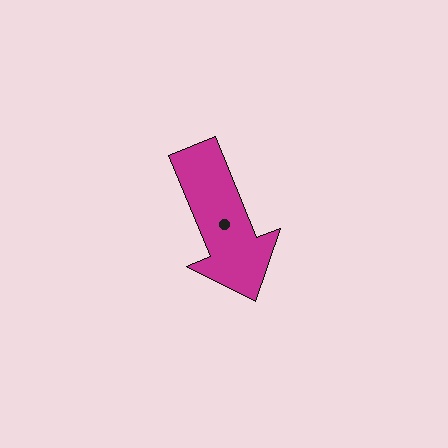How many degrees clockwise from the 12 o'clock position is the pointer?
Approximately 158 degrees.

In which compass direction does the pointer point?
South.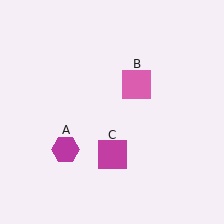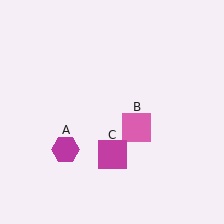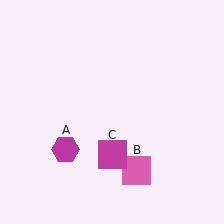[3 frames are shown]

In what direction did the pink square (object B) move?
The pink square (object B) moved down.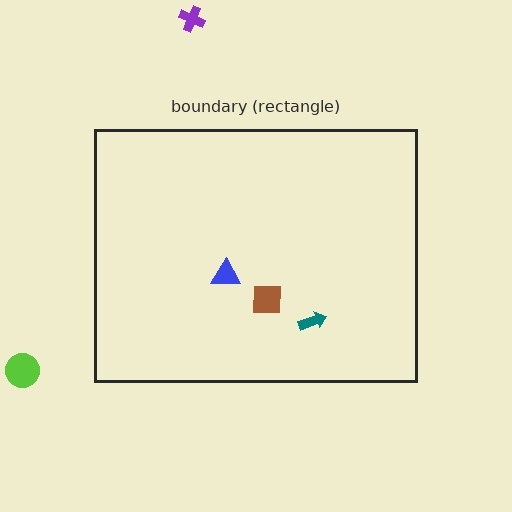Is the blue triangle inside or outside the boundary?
Inside.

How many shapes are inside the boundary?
3 inside, 2 outside.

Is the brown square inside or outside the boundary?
Inside.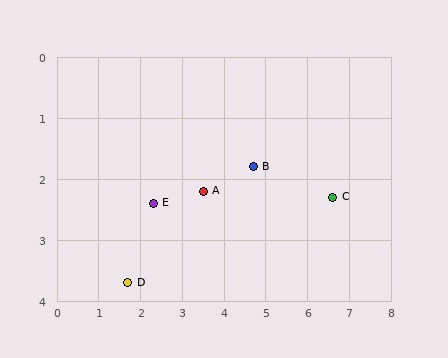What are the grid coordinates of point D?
Point D is at approximately (1.7, 3.7).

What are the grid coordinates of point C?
Point C is at approximately (6.6, 2.3).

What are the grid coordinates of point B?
Point B is at approximately (4.7, 1.8).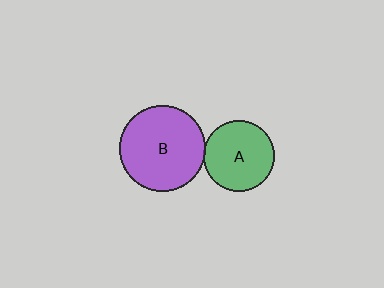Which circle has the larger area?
Circle B (purple).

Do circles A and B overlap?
Yes.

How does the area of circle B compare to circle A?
Approximately 1.5 times.